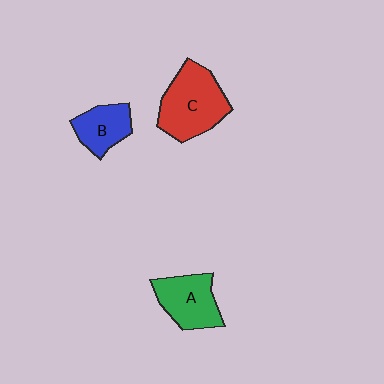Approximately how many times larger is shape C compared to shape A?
Approximately 1.4 times.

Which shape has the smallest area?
Shape B (blue).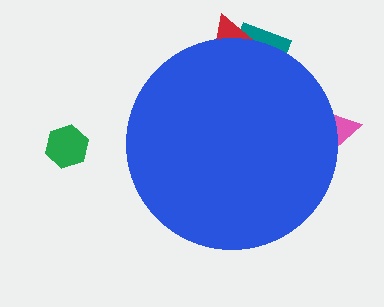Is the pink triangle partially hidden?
Yes, the pink triangle is partially hidden behind the blue circle.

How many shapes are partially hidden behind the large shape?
3 shapes are partially hidden.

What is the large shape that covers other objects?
A blue circle.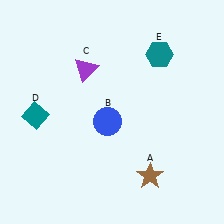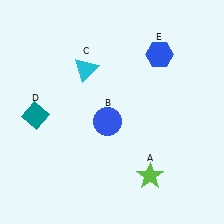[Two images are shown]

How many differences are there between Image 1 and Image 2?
There are 3 differences between the two images.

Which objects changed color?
A changed from brown to lime. C changed from purple to cyan. E changed from teal to blue.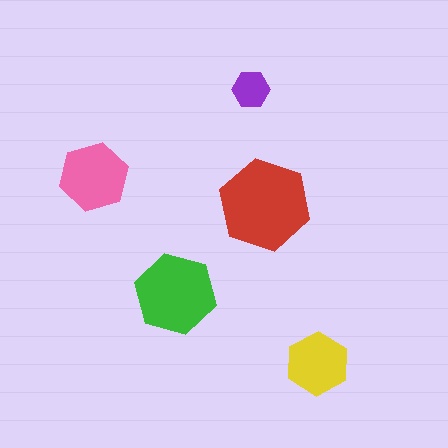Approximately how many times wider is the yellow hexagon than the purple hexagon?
About 1.5 times wider.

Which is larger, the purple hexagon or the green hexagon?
The green one.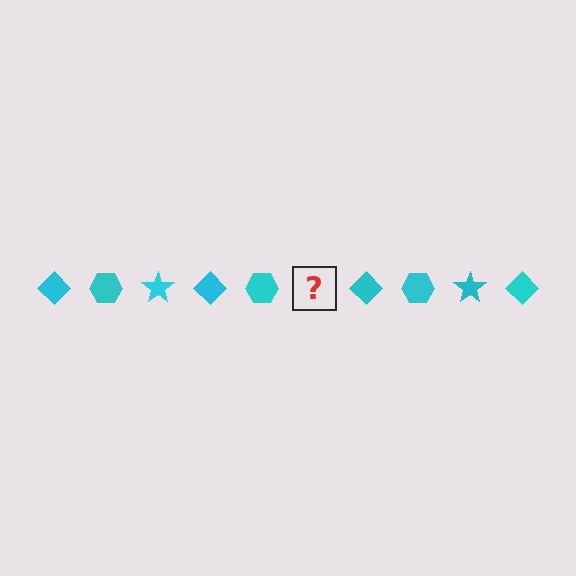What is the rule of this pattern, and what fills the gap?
The rule is that the pattern cycles through diamond, hexagon, star shapes in cyan. The gap should be filled with a cyan star.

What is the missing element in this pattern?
The missing element is a cyan star.